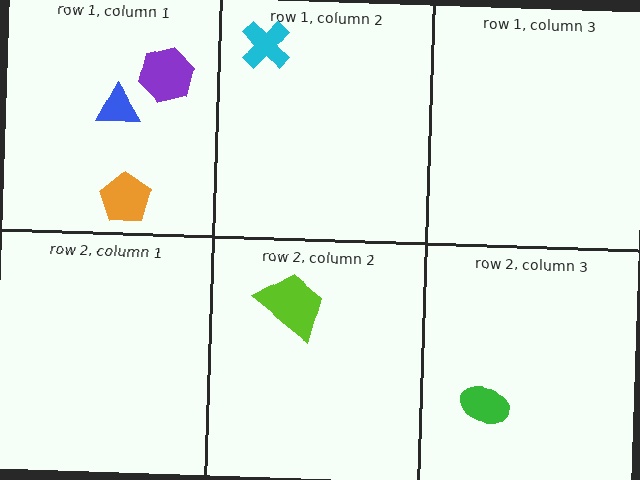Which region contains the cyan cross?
The row 1, column 2 region.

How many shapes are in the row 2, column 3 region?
1.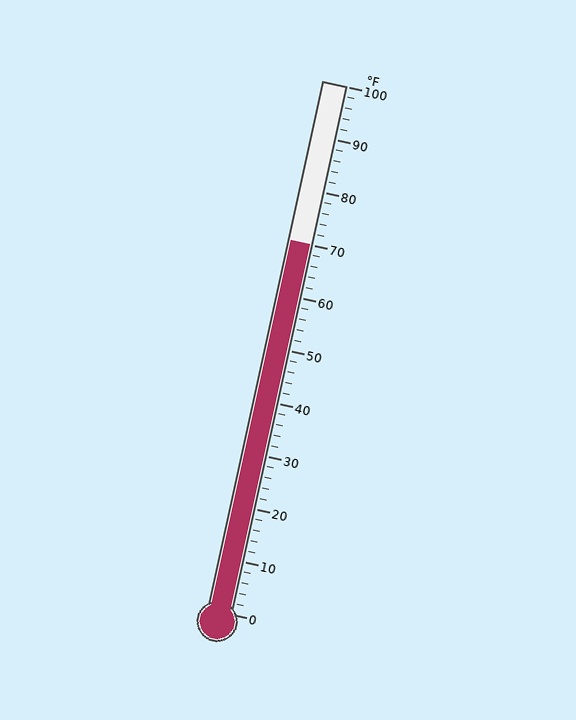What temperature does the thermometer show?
The thermometer shows approximately 70°F.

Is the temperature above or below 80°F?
The temperature is below 80°F.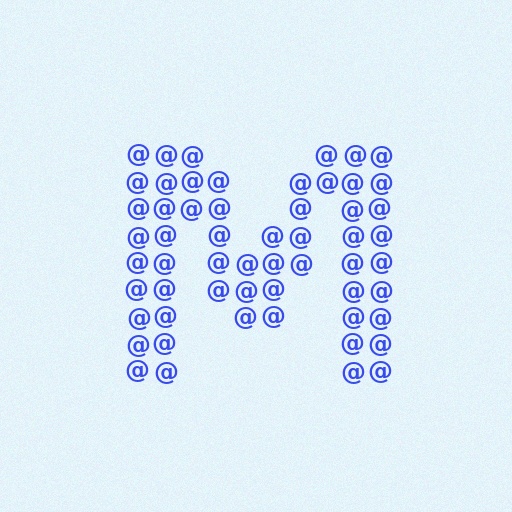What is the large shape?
The large shape is the letter M.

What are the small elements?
The small elements are at signs.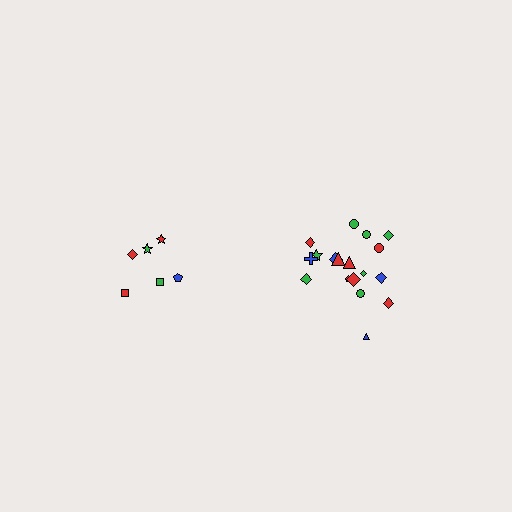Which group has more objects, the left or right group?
The right group.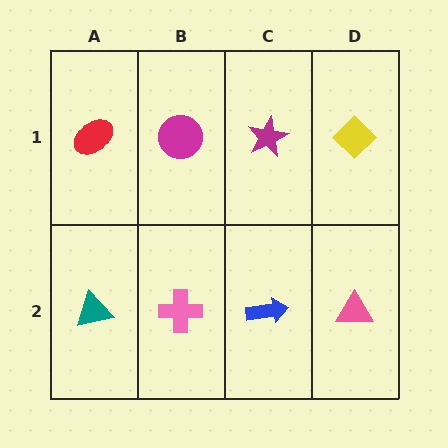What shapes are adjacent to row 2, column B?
A magenta circle (row 1, column B), a teal triangle (row 2, column A), a blue arrow (row 2, column C).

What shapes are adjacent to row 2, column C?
A magenta star (row 1, column C), a pink cross (row 2, column B), a pink triangle (row 2, column D).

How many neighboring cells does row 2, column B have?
3.